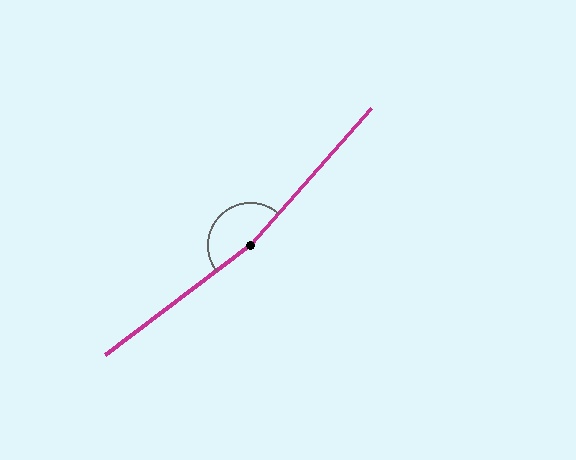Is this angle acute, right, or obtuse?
It is obtuse.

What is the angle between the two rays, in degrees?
Approximately 169 degrees.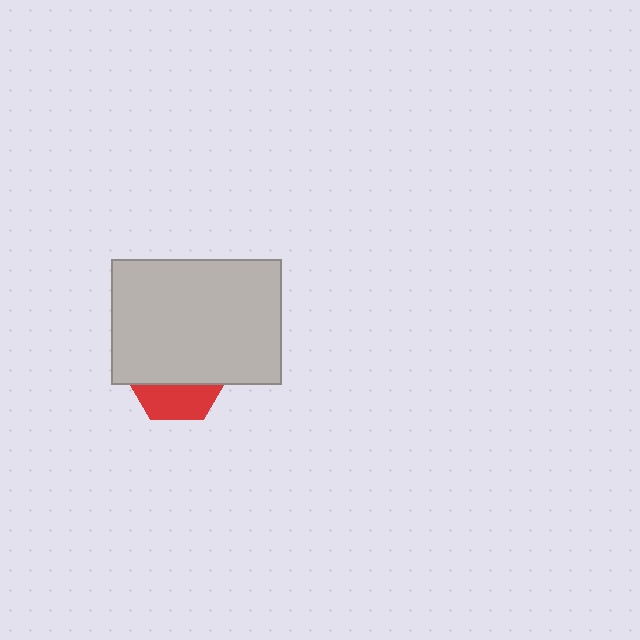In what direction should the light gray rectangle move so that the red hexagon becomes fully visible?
The light gray rectangle should move up. That is the shortest direction to clear the overlap and leave the red hexagon fully visible.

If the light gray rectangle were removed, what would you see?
You would see the complete red hexagon.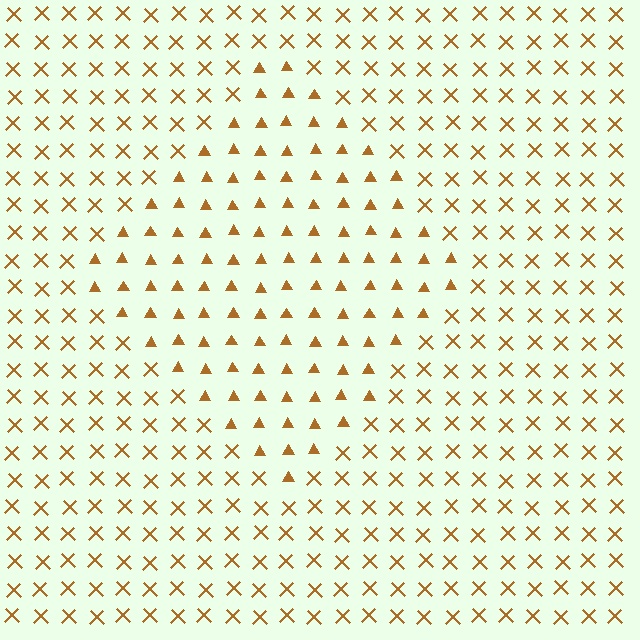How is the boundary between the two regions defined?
The boundary is defined by a change in element shape: triangles inside vs. X marks outside. All elements share the same color and spacing.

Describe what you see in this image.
The image is filled with small brown elements arranged in a uniform grid. A diamond-shaped region contains triangles, while the surrounding area contains X marks. The boundary is defined purely by the change in element shape.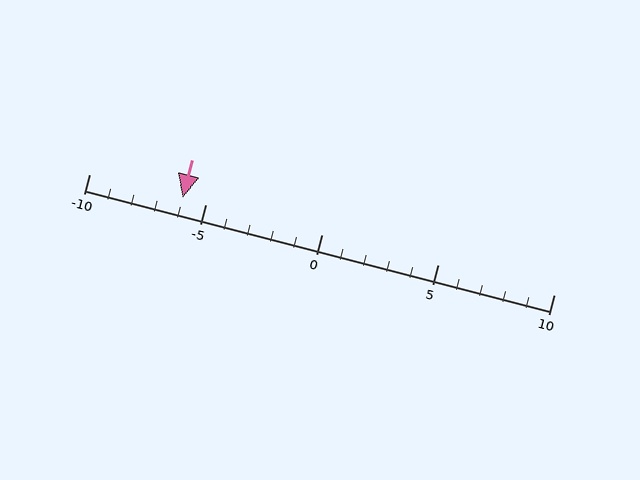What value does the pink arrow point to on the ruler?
The pink arrow points to approximately -6.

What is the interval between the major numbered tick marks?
The major tick marks are spaced 5 units apart.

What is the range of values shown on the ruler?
The ruler shows values from -10 to 10.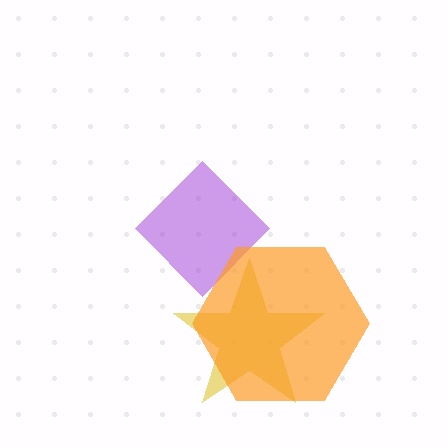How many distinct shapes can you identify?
There are 3 distinct shapes: a yellow star, a purple diamond, an orange hexagon.